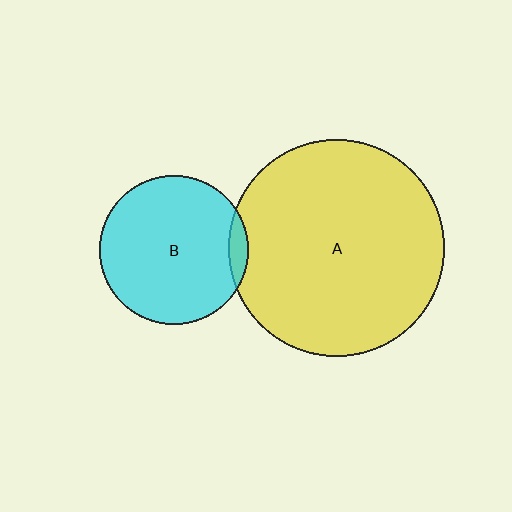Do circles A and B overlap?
Yes.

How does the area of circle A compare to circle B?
Approximately 2.1 times.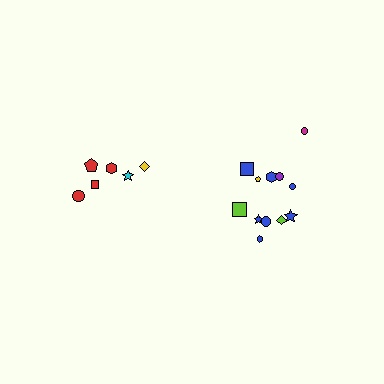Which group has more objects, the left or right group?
The right group.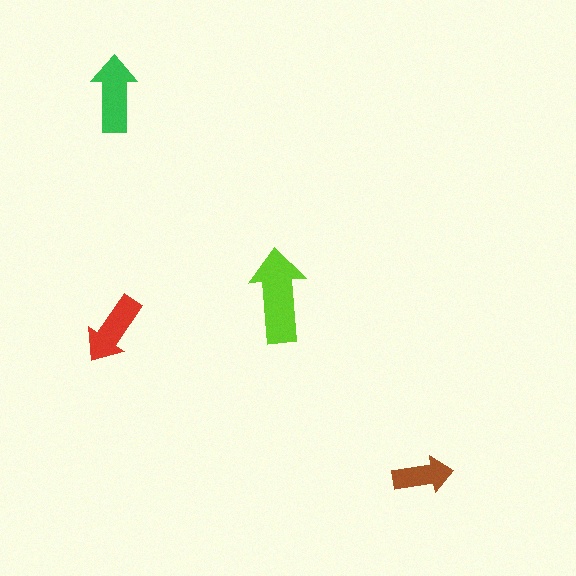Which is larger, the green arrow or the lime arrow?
The lime one.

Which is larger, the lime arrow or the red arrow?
The lime one.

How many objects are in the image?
There are 4 objects in the image.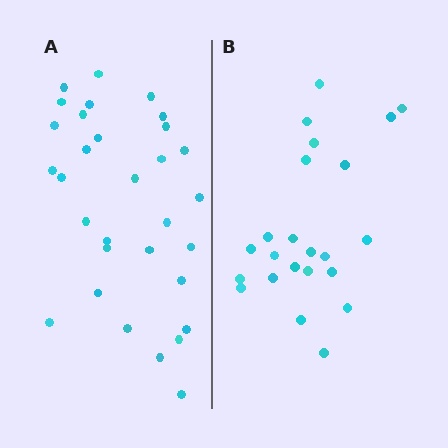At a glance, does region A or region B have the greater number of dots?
Region A (the left region) has more dots.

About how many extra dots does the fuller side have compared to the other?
Region A has roughly 8 or so more dots than region B.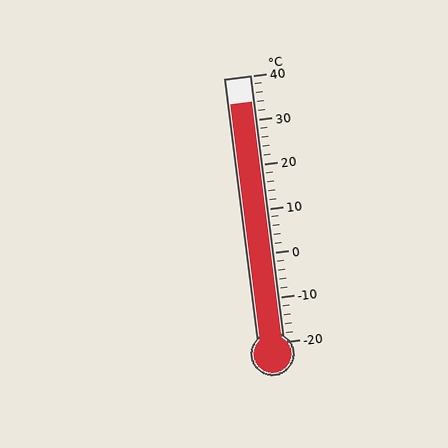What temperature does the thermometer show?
The thermometer shows approximately 34°C.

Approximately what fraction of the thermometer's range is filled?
The thermometer is filled to approximately 90% of its range.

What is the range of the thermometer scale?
The thermometer scale ranges from -20°C to 40°C.